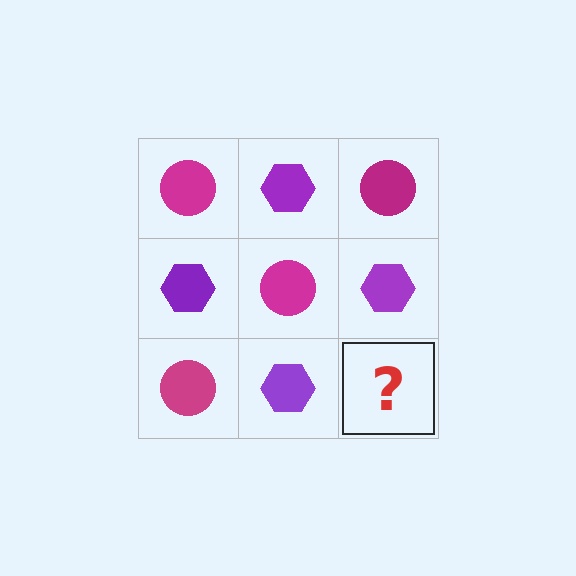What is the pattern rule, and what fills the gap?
The rule is that it alternates magenta circle and purple hexagon in a checkerboard pattern. The gap should be filled with a magenta circle.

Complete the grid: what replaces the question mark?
The question mark should be replaced with a magenta circle.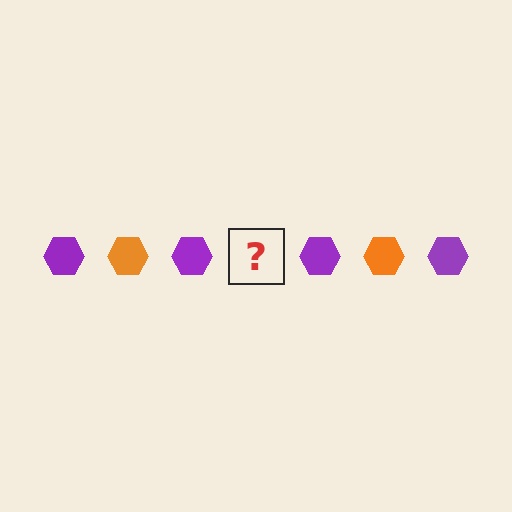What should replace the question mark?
The question mark should be replaced with an orange hexagon.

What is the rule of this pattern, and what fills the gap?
The rule is that the pattern cycles through purple, orange hexagons. The gap should be filled with an orange hexagon.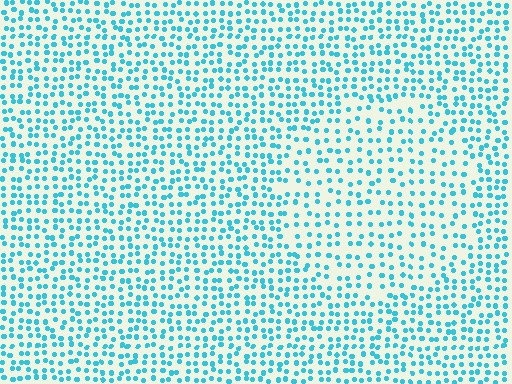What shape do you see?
I see a circle.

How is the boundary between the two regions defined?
The boundary is defined by a change in element density (approximately 1.6x ratio). All elements are the same color, size, and shape.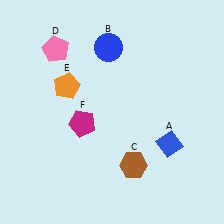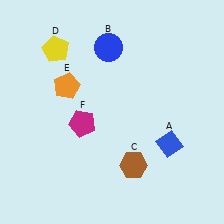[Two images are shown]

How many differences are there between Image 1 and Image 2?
There is 1 difference between the two images.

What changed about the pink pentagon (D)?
In Image 1, D is pink. In Image 2, it changed to yellow.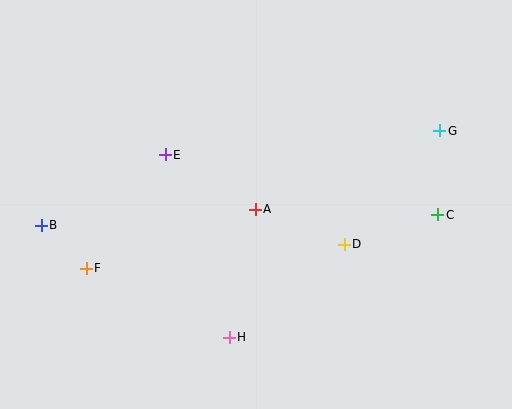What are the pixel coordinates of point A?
Point A is at (255, 209).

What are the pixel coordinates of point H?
Point H is at (229, 337).